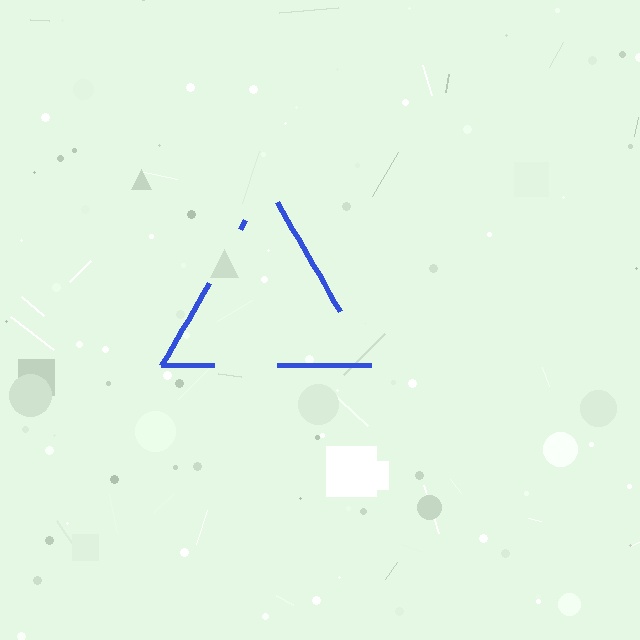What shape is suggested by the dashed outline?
The dashed outline suggests a triangle.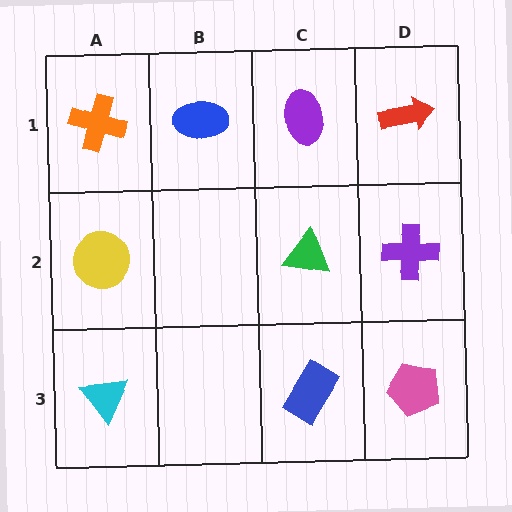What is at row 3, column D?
A pink pentagon.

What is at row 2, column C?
A green triangle.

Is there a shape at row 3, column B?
No, that cell is empty.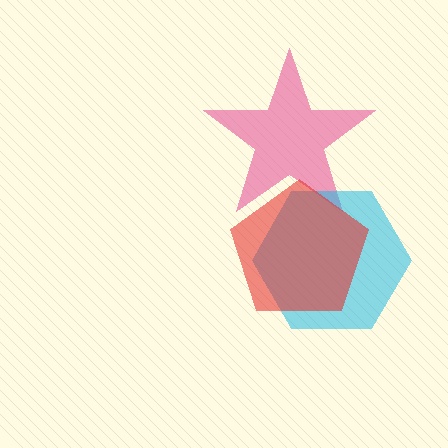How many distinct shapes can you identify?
There are 3 distinct shapes: a pink star, a cyan hexagon, a red pentagon.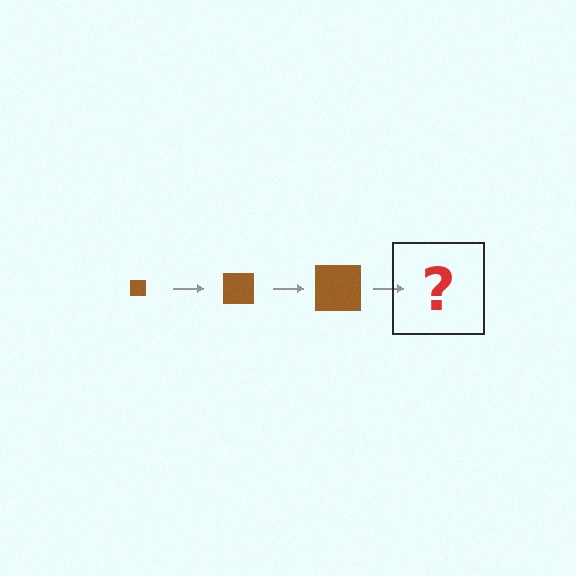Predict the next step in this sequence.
The next step is a brown square, larger than the previous one.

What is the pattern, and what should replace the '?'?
The pattern is that the square gets progressively larger each step. The '?' should be a brown square, larger than the previous one.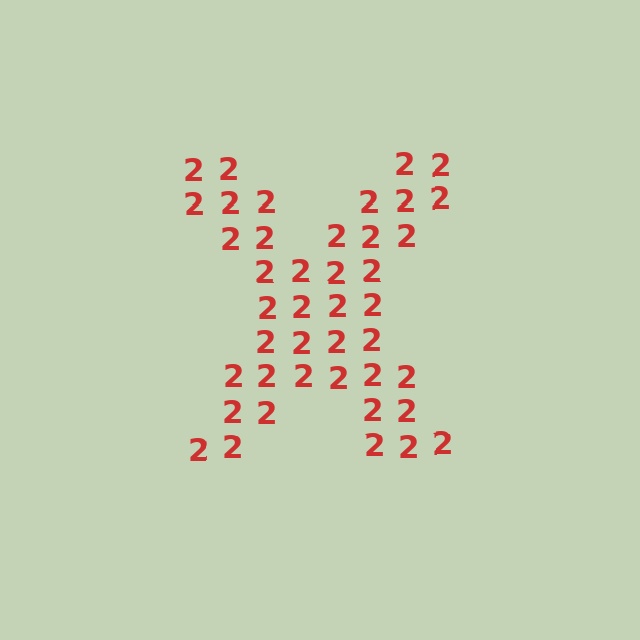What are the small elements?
The small elements are digit 2's.